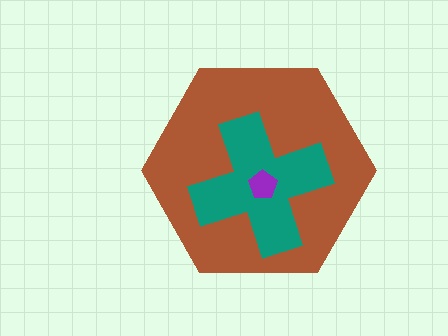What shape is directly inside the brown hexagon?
The teal cross.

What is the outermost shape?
The brown hexagon.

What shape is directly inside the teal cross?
The purple pentagon.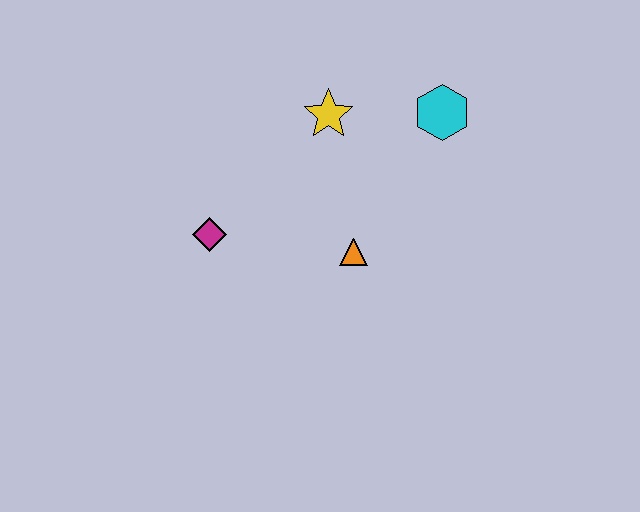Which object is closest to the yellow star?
The cyan hexagon is closest to the yellow star.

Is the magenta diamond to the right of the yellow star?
No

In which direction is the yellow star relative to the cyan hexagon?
The yellow star is to the left of the cyan hexagon.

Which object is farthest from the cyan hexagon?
The magenta diamond is farthest from the cyan hexagon.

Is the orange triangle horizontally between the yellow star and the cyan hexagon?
Yes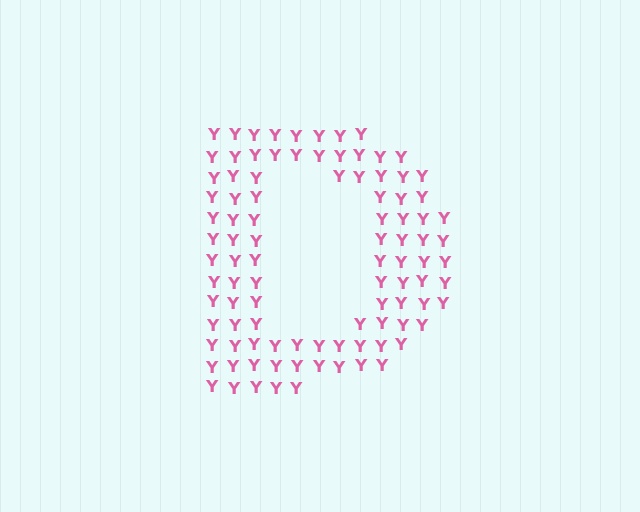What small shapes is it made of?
It is made of small letter Y's.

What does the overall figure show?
The overall figure shows the letter D.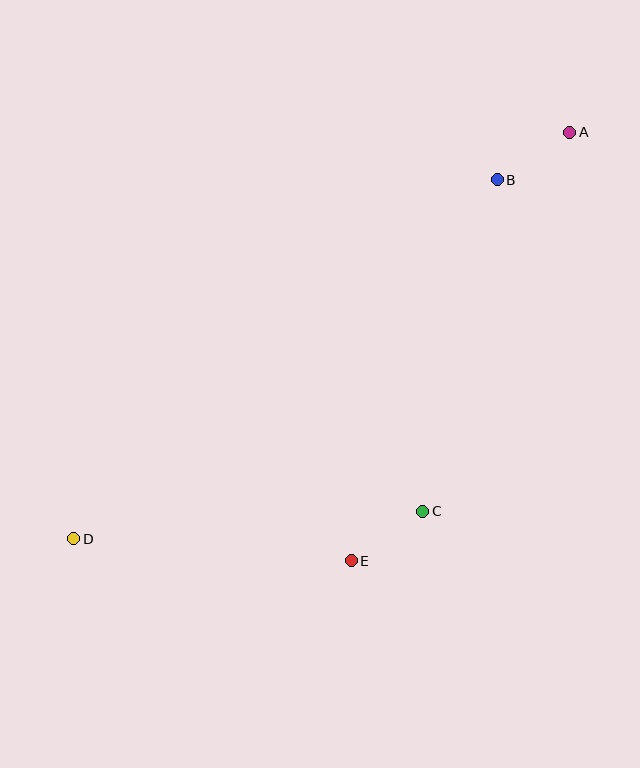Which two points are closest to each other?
Points A and B are closest to each other.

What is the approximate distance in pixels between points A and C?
The distance between A and C is approximately 407 pixels.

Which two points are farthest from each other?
Points A and D are farthest from each other.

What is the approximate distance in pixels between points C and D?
The distance between C and D is approximately 350 pixels.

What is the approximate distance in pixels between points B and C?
The distance between B and C is approximately 340 pixels.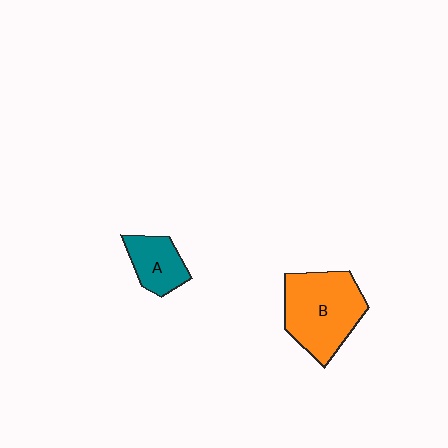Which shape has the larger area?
Shape B (orange).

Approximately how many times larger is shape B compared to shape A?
Approximately 2.0 times.